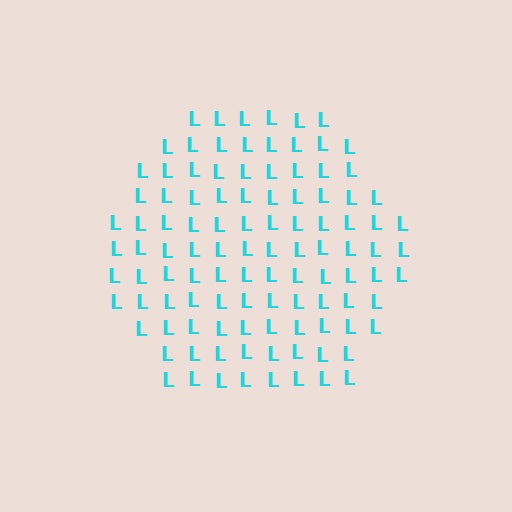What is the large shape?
The large shape is a hexagon.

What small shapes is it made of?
It is made of small letter L's.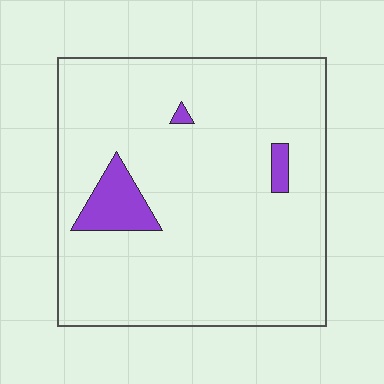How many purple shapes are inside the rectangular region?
3.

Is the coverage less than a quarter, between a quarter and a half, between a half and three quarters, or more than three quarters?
Less than a quarter.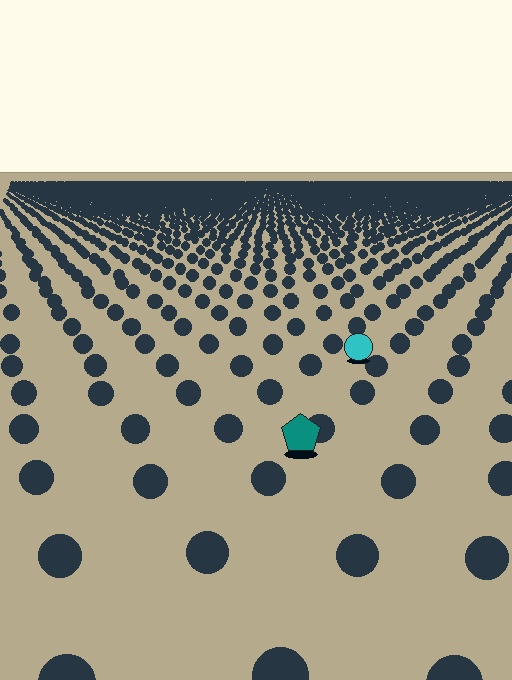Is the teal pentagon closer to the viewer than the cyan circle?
Yes. The teal pentagon is closer — you can tell from the texture gradient: the ground texture is coarser near it.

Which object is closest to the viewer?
The teal pentagon is closest. The texture marks near it are larger and more spread out.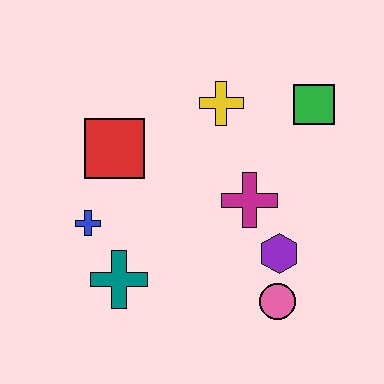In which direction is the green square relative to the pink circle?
The green square is above the pink circle.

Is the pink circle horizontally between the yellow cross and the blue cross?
No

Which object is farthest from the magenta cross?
The blue cross is farthest from the magenta cross.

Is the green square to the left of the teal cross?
No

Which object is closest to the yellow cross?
The green square is closest to the yellow cross.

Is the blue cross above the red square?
No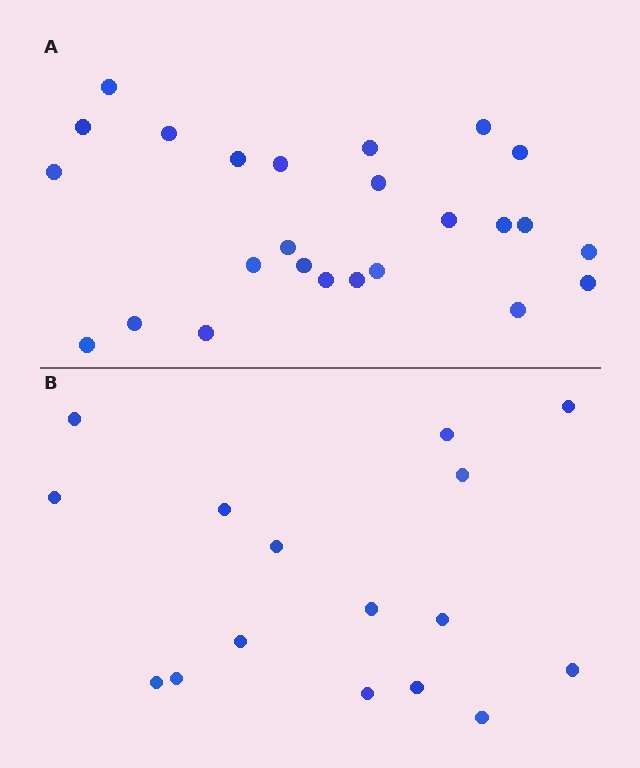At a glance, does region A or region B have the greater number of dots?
Region A (the top region) has more dots.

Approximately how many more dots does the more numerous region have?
Region A has roughly 8 or so more dots than region B.